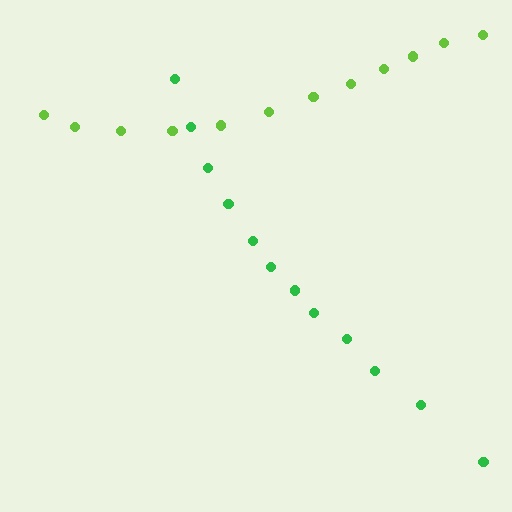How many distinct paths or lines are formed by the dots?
There are 2 distinct paths.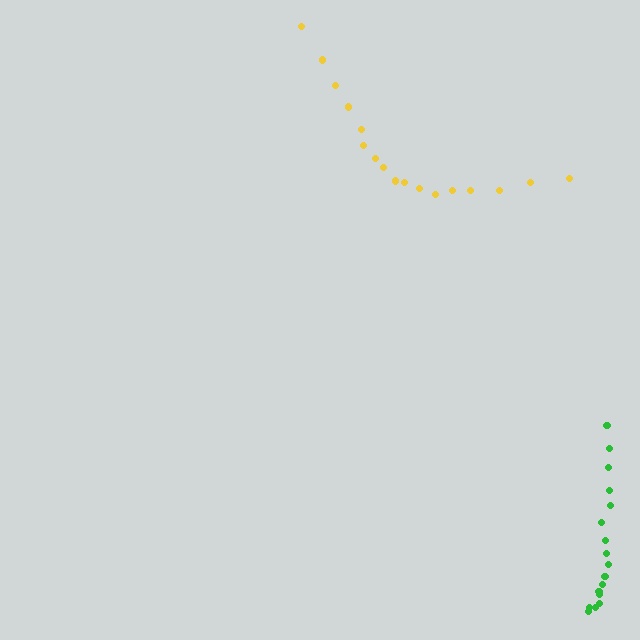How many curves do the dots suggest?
There are 2 distinct paths.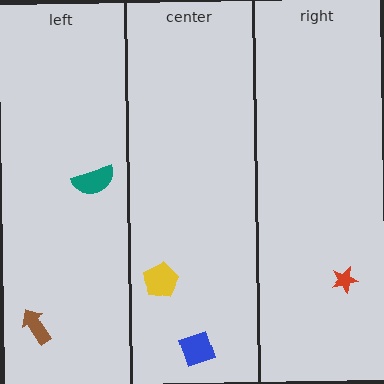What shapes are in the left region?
The brown arrow, the teal semicircle.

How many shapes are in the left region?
2.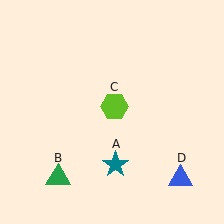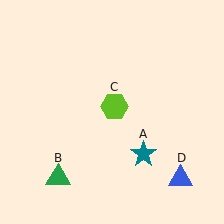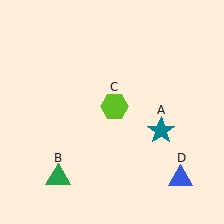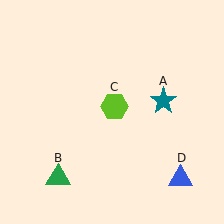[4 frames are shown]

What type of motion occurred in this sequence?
The teal star (object A) rotated counterclockwise around the center of the scene.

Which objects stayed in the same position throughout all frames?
Green triangle (object B) and lime hexagon (object C) and blue triangle (object D) remained stationary.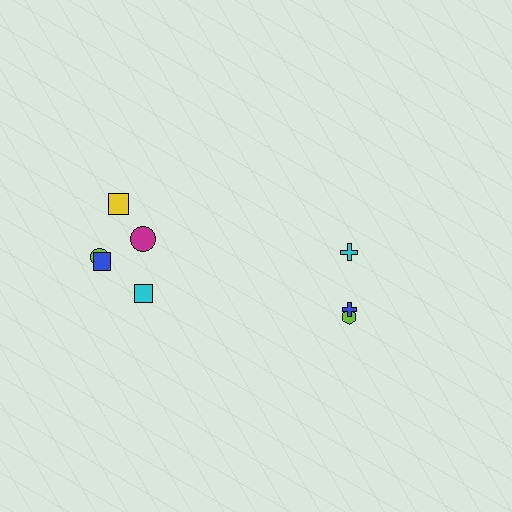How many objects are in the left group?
There are 5 objects.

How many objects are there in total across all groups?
There are 8 objects.